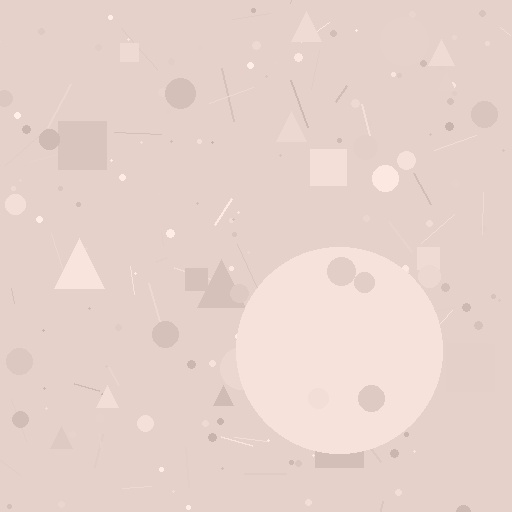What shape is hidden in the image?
A circle is hidden in the image.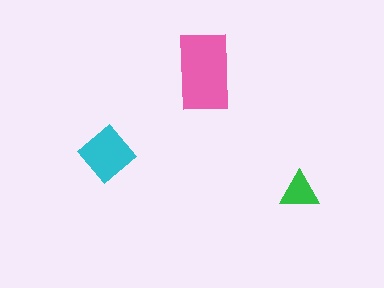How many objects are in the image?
There are 3 objects in the image.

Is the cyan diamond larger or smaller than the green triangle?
Larger.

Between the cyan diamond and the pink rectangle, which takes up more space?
The pink rectangle.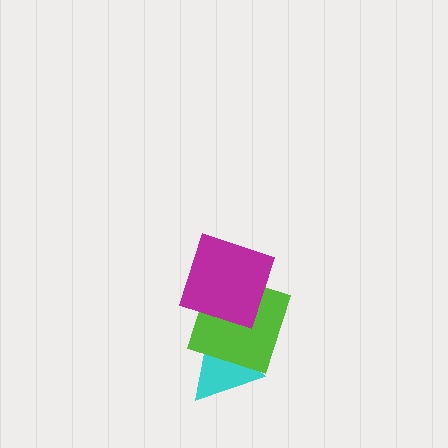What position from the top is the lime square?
The lime square is 2nd from the top.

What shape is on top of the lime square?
The magenta square is on top of the lime square.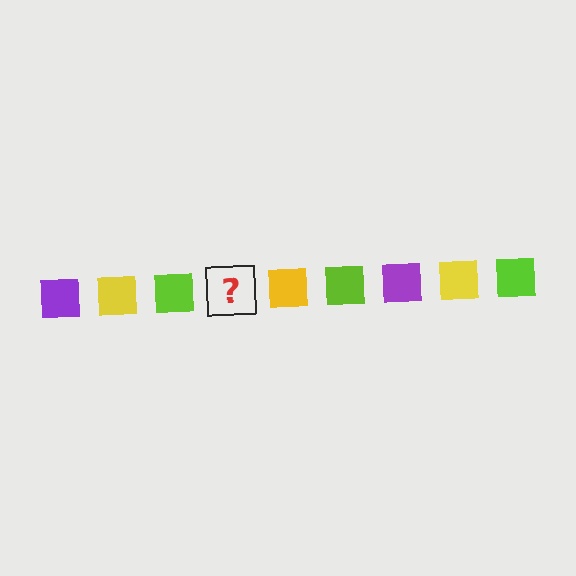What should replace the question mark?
The question mark should be replaced with a purple square.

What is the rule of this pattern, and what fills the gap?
The rule is that the pattern cycles through purple, yellow, lime squares. The gap should be filled with a purple square.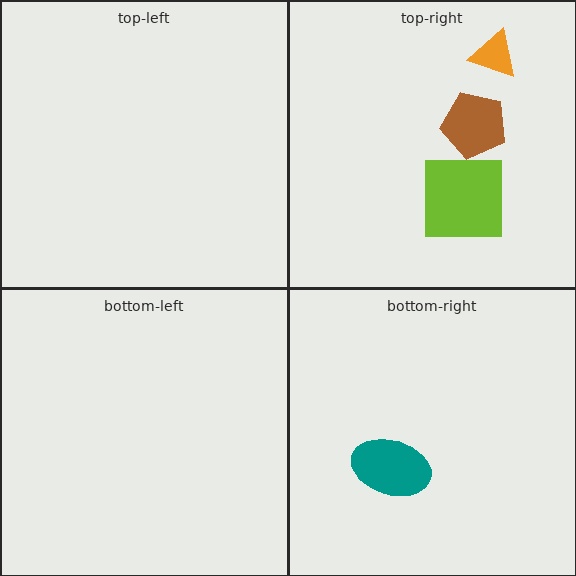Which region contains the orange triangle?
The top-right region.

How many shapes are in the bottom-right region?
1.